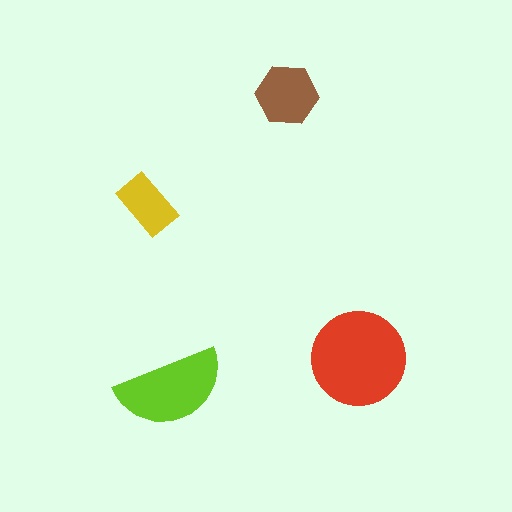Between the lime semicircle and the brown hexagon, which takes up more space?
The lime semicircle.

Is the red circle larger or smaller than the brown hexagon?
Larger.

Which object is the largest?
The red circle.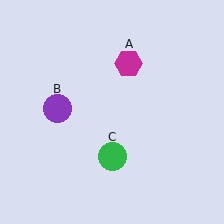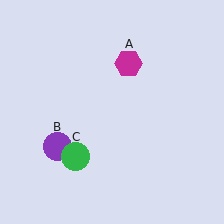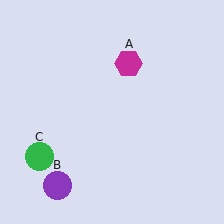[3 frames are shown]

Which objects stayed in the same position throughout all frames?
Magenta hexagon (object A) remained stationary.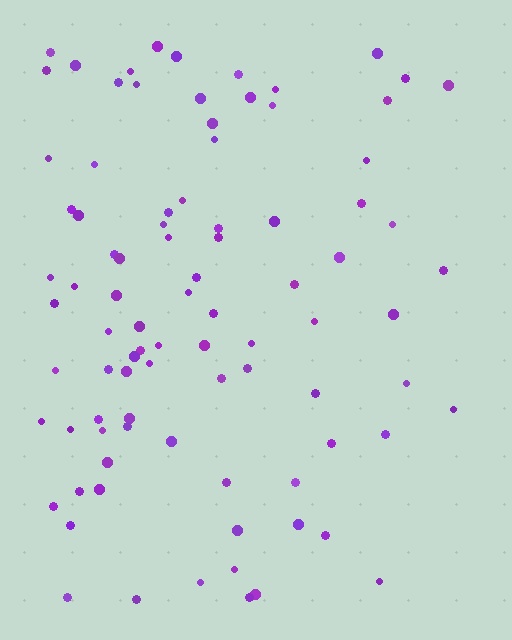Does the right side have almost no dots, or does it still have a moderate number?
Still a moderate number, just noticeably fewer than the left.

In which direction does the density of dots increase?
From right to left, with the left side densest.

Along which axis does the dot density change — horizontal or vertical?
Horizontal.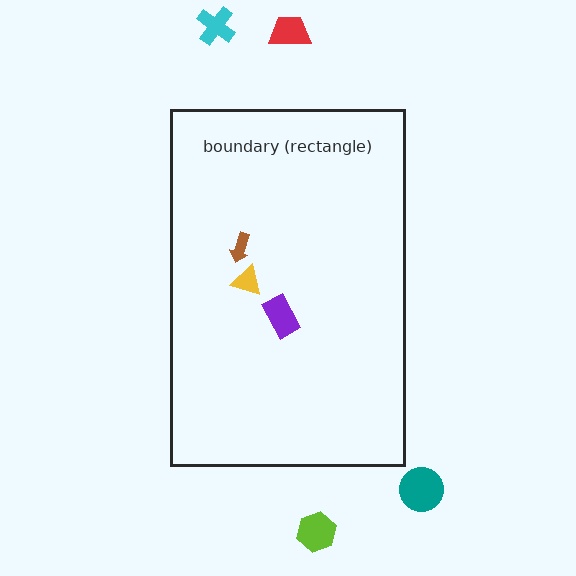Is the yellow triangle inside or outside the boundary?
Inside.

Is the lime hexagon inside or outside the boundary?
Outside.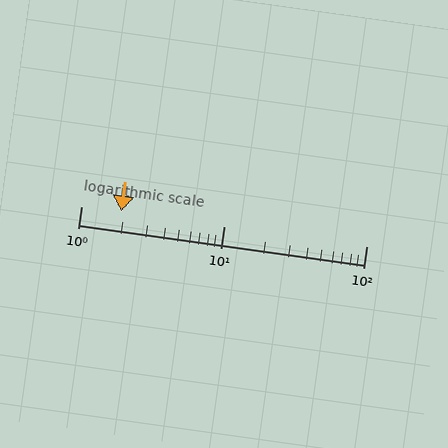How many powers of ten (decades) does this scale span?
The scale spans 2 decades, from 1 to 100.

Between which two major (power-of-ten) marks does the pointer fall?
The pointer is between 1 and 10.